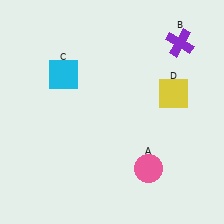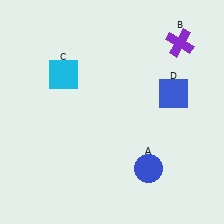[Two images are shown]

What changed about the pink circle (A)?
In Image 1, A is pink. In Image 2, it changed to blue.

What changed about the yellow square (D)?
In Image 1, D is yellow. In Image 2, it changed to blue.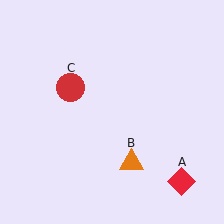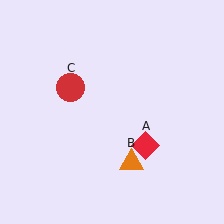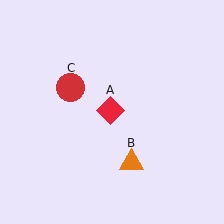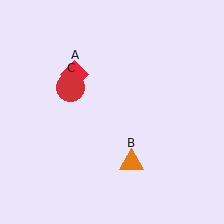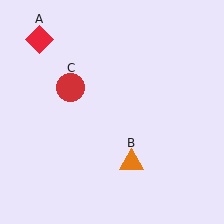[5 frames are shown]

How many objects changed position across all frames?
1 object changed position: red diamond (object A).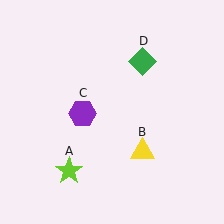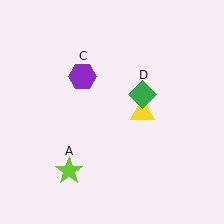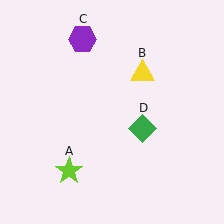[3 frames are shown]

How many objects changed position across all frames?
3 objects changed position: yellow triangle (object B), purple hexagon (object C), green diamond (object D).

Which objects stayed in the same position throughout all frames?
Lime star (object A) remained stationary.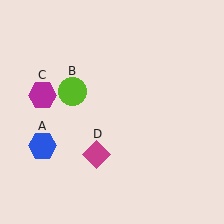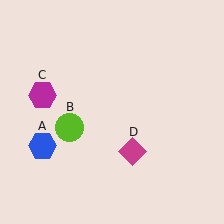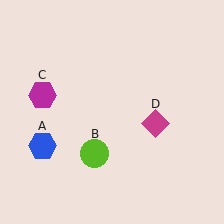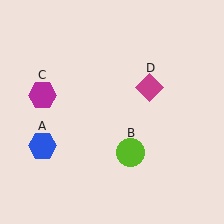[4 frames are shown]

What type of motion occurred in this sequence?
The lime circle (object B), magenta diamond (object D) rotated counterclockwise around the center of the scene.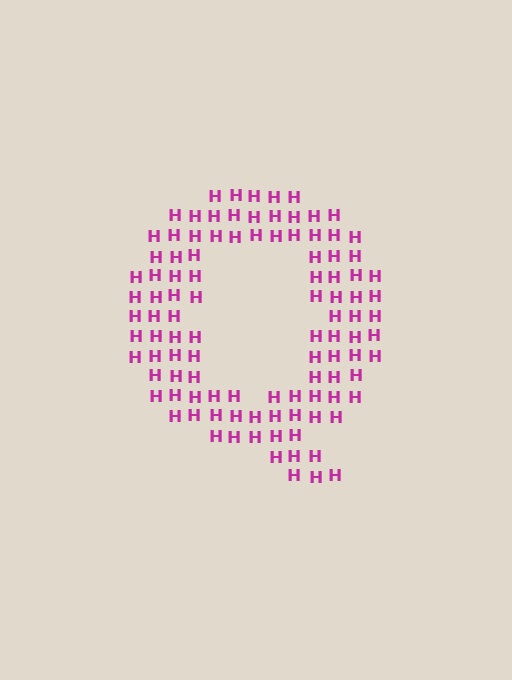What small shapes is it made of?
It is made of small letter H's.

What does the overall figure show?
The overall figure shows the letter Q.